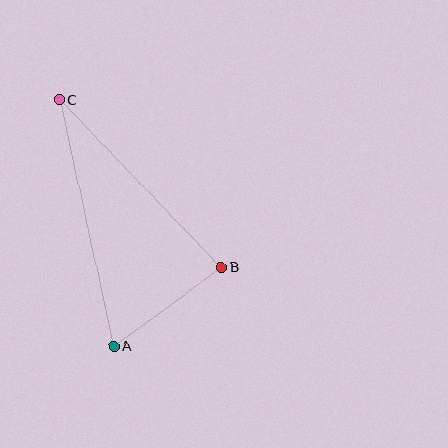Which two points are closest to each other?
Points A and B are closest to each other.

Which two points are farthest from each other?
Points A and C are farthest from each other.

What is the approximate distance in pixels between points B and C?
The distance between B and C is approximately 233 pixels.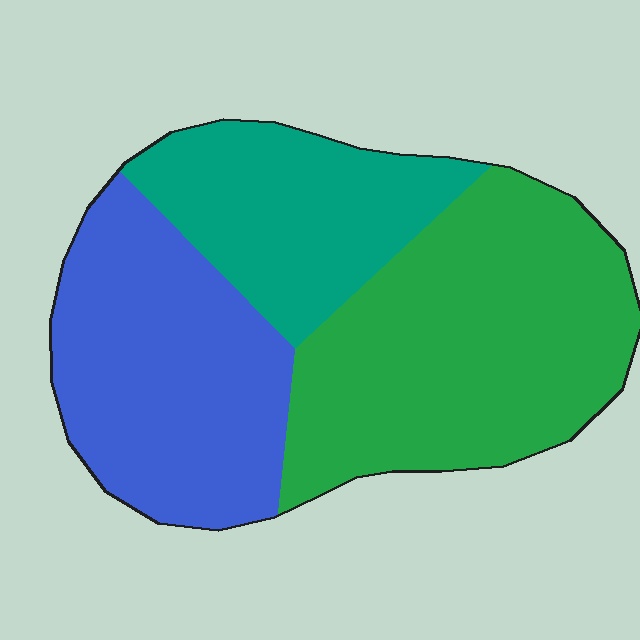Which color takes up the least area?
Teal, at roughly 25%.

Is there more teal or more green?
Green.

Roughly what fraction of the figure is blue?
Blue takes up about one third (1/3) of the figure.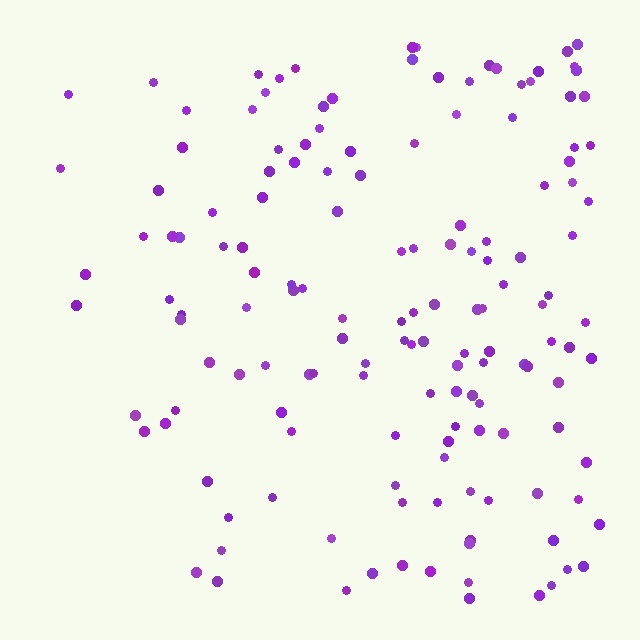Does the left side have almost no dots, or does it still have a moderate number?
Still a moderate number, just noticeably fewer than the right.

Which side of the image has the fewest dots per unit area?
The left.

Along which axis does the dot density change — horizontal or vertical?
Horizontal.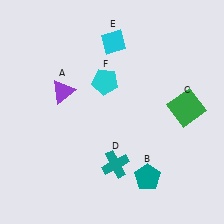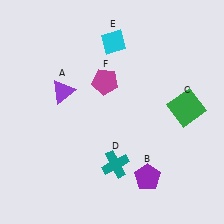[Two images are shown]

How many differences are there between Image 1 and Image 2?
There are 2 differences between the two images.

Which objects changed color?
B changed from teal to purple. F changed from cyan to magenta.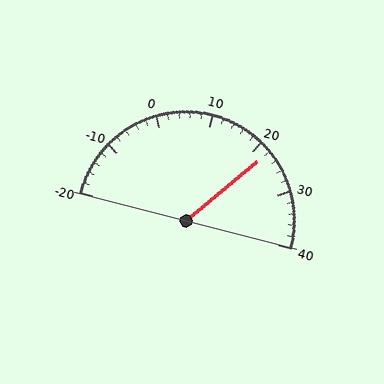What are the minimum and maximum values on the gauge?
The gauge ranges from -20 to 40.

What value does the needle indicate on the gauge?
The needle indicates approximately 22.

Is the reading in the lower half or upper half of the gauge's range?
The reading is in the upper half of the range (-20 to 40).